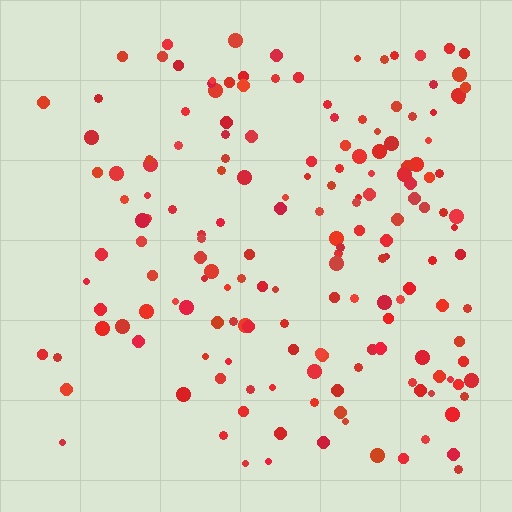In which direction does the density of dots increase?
From left to right, with the right side densest.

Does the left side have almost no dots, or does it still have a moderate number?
Still a moderate number, just noticeably fewer than the right.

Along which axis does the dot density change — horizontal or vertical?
Horizontal.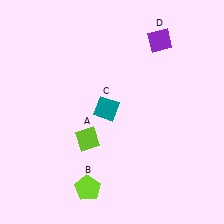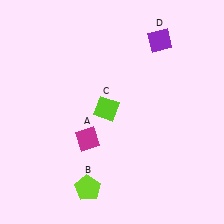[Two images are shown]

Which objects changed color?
A changed from lime to magenta. C changed from teal to lime.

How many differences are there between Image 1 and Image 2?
There are 2 differences between the two images.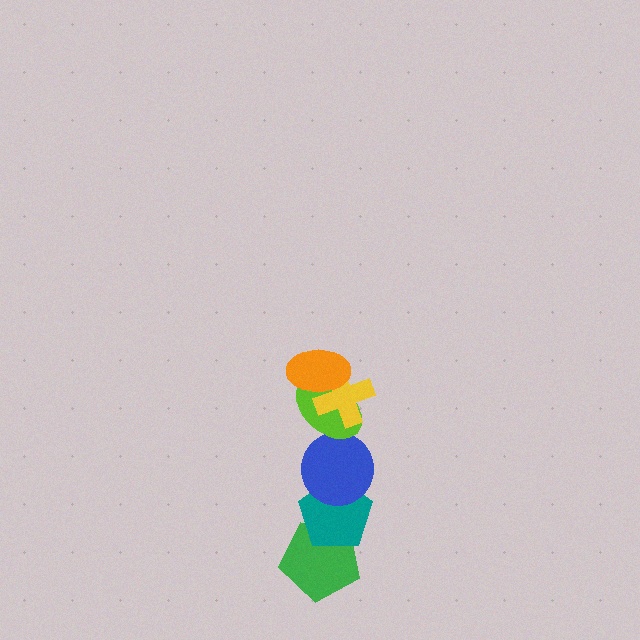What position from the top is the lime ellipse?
The lime ellipse is 3rd from the top.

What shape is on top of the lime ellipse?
The yellow cross is on top of the lime ellipse.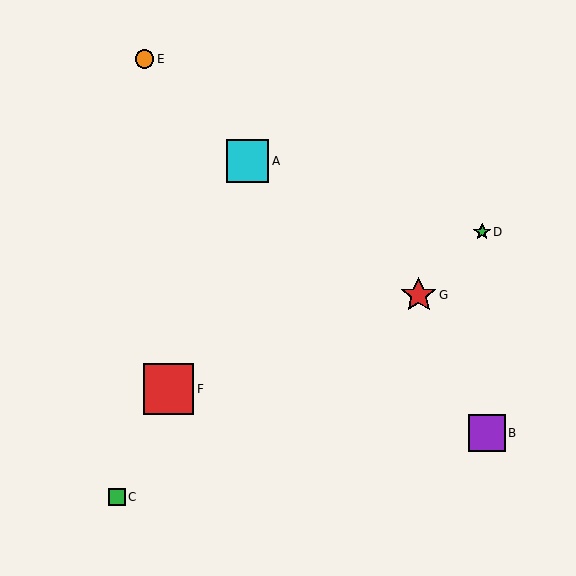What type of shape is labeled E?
Shape E is an orange circle.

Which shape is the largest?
The red square (labeled F) is the largest.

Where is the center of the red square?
The center of the red square is at (169, 389).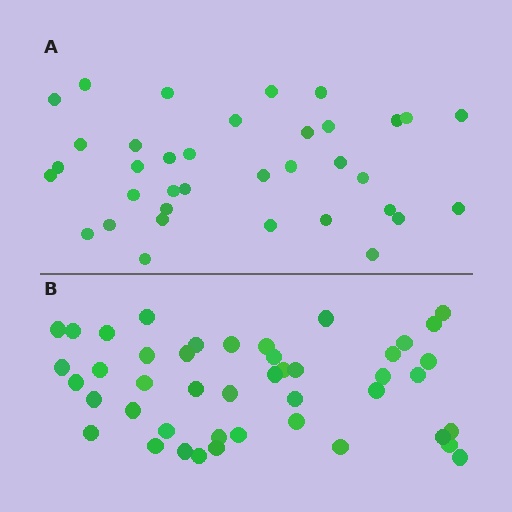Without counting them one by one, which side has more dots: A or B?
Region B (the bottom region) has more dots.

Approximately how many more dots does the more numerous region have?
Region B has roughly 8 or so more dots than region A.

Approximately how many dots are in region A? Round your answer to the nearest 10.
About 40 dots. (The exact count is 36, which rounds to 40.)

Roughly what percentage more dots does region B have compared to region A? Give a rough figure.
About 25% more.